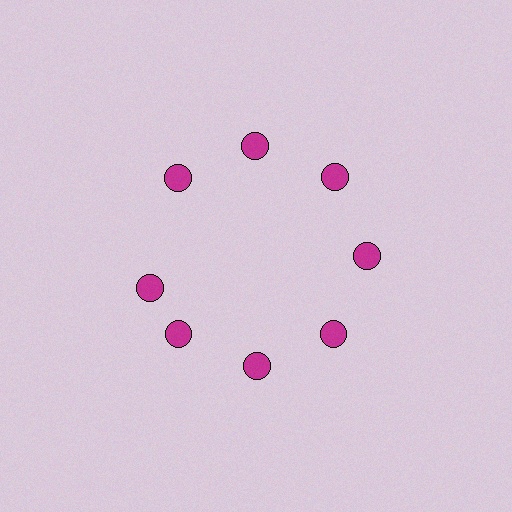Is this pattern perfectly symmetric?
No. The 8 magenta circles are arranged in a ring, but one element near the 9 o'clock position is rotated out of alignment along the ring, breaking the 8-fold rotational symmetry.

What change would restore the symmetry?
The symmetry would be restored by rotating it back into even spacing with its neighbors so that all 8 circles sit at equal angles and equal distance from the center.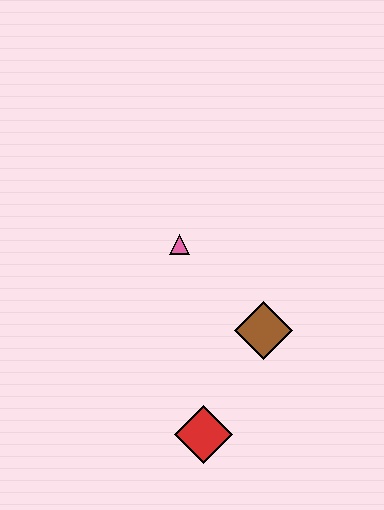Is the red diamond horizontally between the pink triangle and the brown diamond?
Yes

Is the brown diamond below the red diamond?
No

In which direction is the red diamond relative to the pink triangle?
The red diamond is below the pink triangle.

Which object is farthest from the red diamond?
The pink triangle is farthest from the red diamond.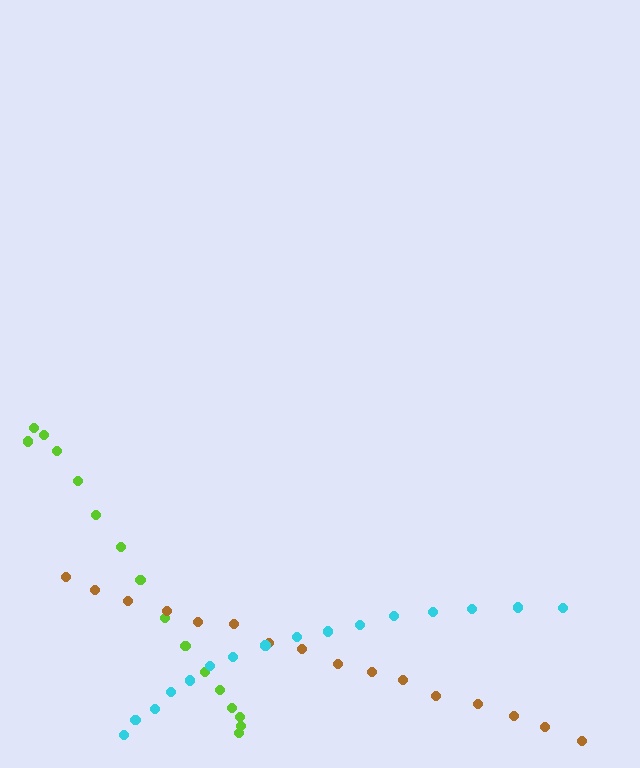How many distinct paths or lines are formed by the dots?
There are 3 distinct paths.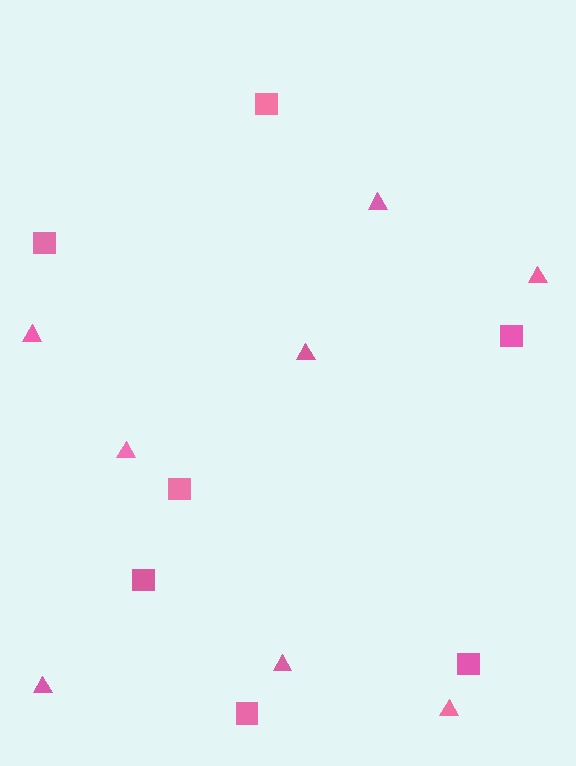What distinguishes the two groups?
There are 2 groups: one group of triangles (8) and one group of squares (7).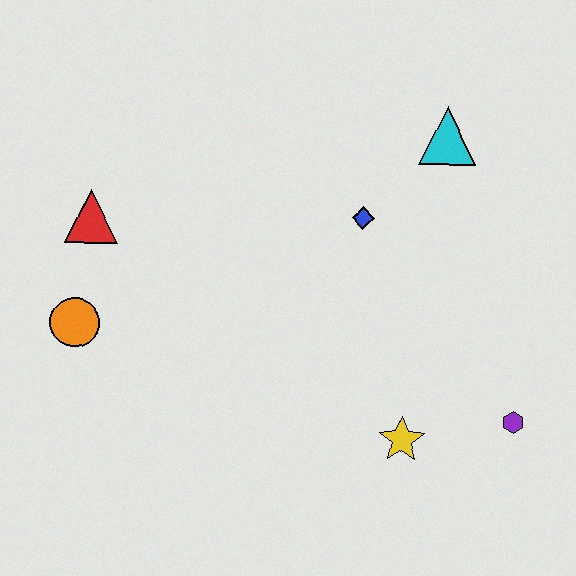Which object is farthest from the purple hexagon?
The red triangle is farthest from the purple hexagon.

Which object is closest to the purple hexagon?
The yellow star is closest to the purple hexagon.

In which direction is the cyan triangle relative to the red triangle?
The cyan triangle is to the right of the red triangle.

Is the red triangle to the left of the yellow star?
Yes